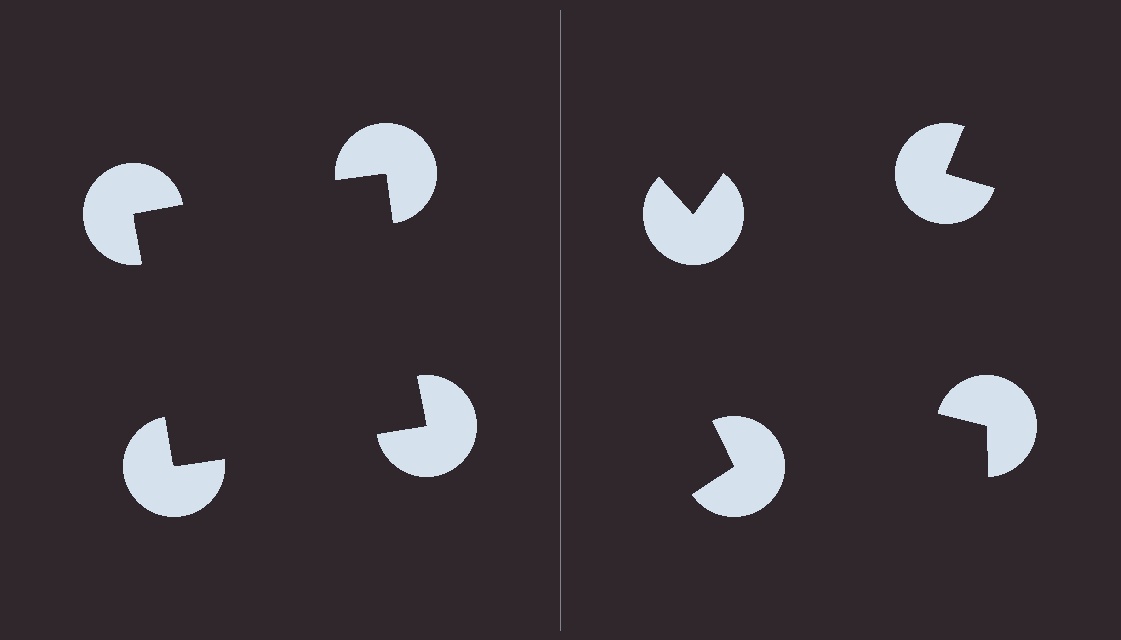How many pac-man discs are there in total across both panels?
8 — 4 on each side.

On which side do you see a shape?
An illusory square appears on the left side. On the right side the wedge cuts are rotated, so no coherent shape forms.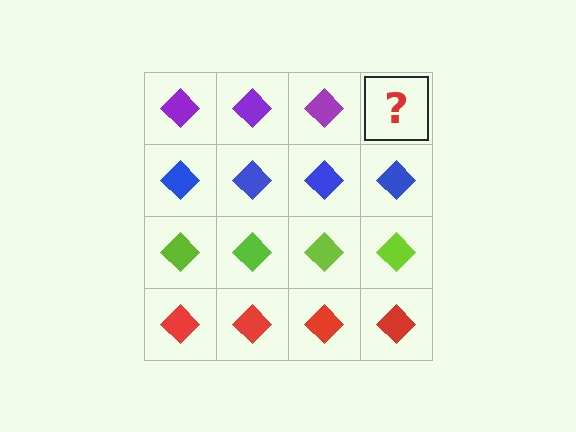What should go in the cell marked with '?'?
The missing cell should contain a purple diamond.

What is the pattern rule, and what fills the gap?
The rule is that each row has a consistent color. The gap should be filled with a purple diamond.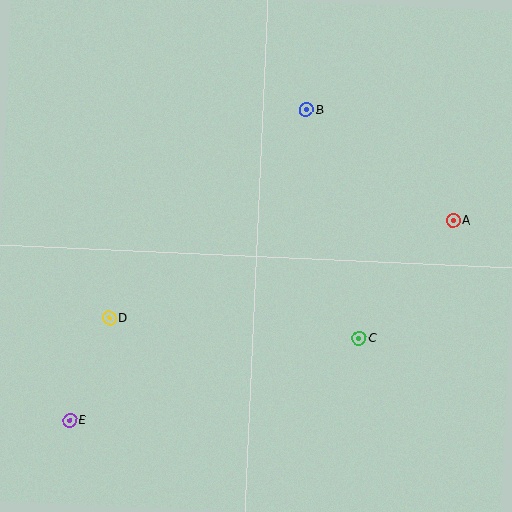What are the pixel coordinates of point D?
Point D is at (109, 318).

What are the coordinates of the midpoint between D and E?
The midpoint between D and E is at (89, 369).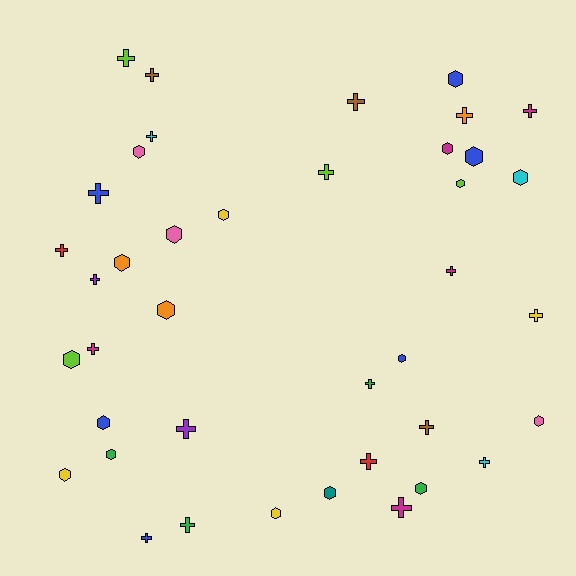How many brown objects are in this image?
There are 3 brown objects.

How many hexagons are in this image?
There are 19 hexagons.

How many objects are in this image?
There are 40 objects.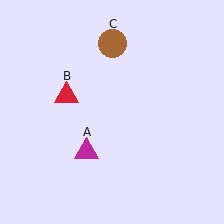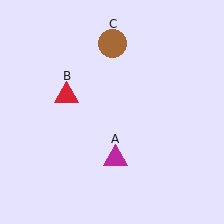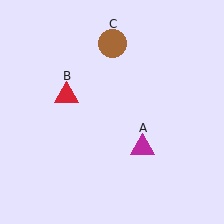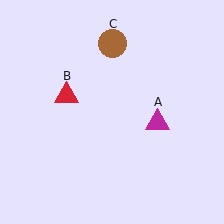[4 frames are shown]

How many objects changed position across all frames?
1 object changed position: magenta triangle (object A).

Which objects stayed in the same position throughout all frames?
Red triangle (object B) and brown circle (object C) remained stationary.